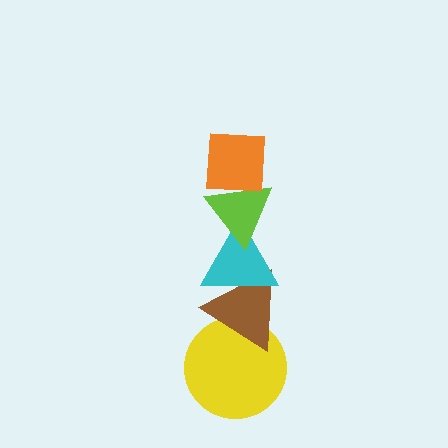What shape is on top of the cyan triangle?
The lime triangle is on top of the cyan triangle.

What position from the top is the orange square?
The orange square is 1st from the top.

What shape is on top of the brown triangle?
The cyan triangle is on top of the brown triangle.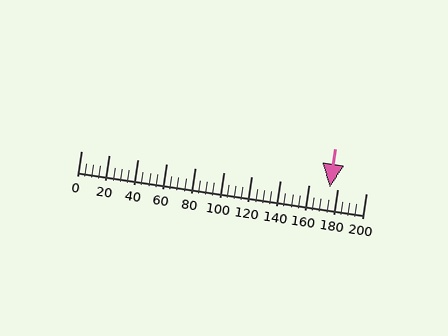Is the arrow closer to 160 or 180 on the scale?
The arrow is closer to 180.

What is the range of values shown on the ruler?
The ruler shows values from 0 to 200.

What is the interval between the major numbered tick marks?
The major tick marks are spaced 20 units apart.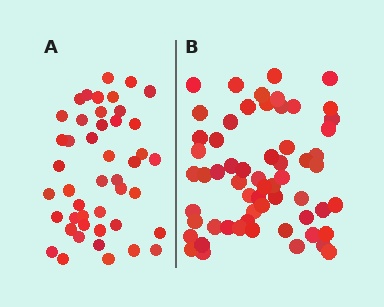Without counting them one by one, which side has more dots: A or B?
Region B (the right region) has more dots.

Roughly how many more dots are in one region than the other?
Region B has approximately 15 more dots than region A.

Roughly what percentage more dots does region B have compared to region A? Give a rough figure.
About 35% more.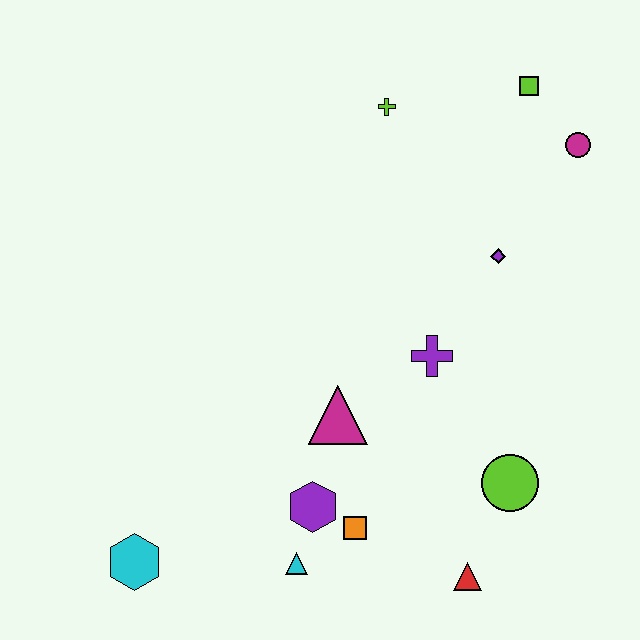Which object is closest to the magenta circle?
The lime square is closest to the magenta circle.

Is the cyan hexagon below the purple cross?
Yes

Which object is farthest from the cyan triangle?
The lime square is farthest from the cyan triangle.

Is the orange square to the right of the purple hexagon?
Yes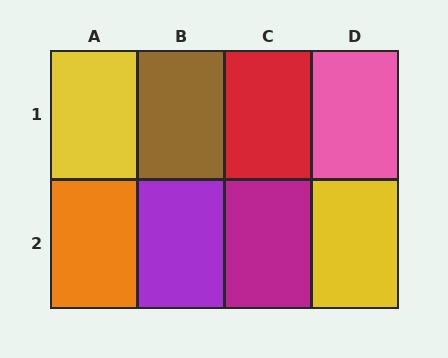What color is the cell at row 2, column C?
Magenta.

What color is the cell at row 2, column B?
Purple.